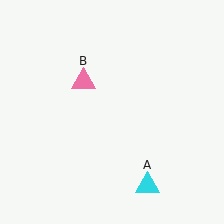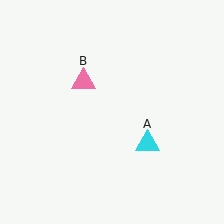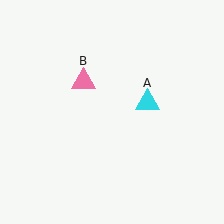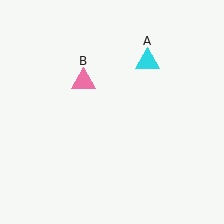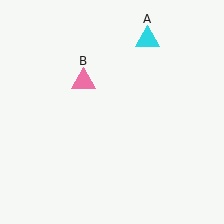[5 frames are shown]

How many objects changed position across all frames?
1 object changed position: cyan triangle (object A).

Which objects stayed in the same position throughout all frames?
Pink triangle (object B) remained stationary.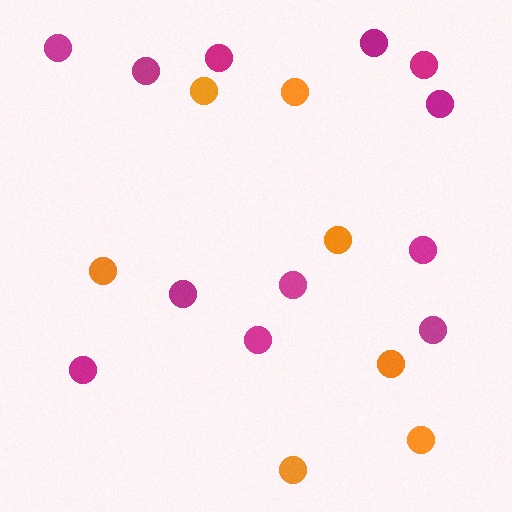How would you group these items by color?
There are 2 groups: one group of orange circles (7) and one group of magenta circles (12).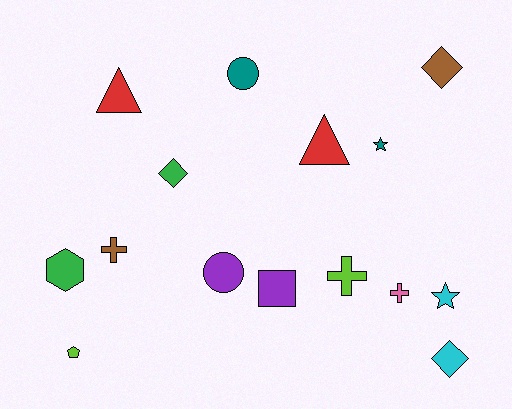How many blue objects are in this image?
There are no blue objects.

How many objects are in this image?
There are 15 objects.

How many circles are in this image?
There are 2 circles.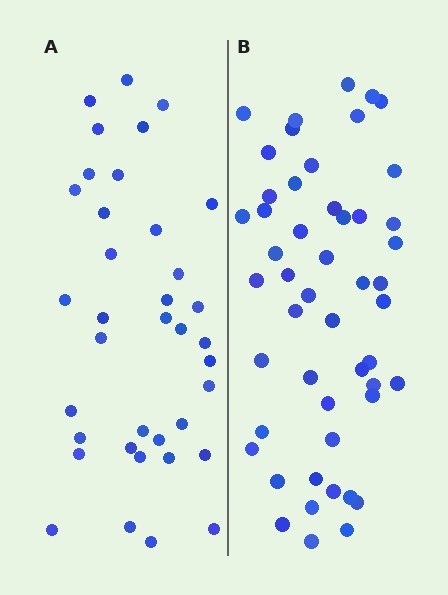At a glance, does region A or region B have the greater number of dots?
Region B (the right region) has more dots.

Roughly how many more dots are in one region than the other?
Region B has approximately 15 more dots than region A.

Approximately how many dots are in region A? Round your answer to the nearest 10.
About 40 dots. (The exact count is 37, which rounds to 40.)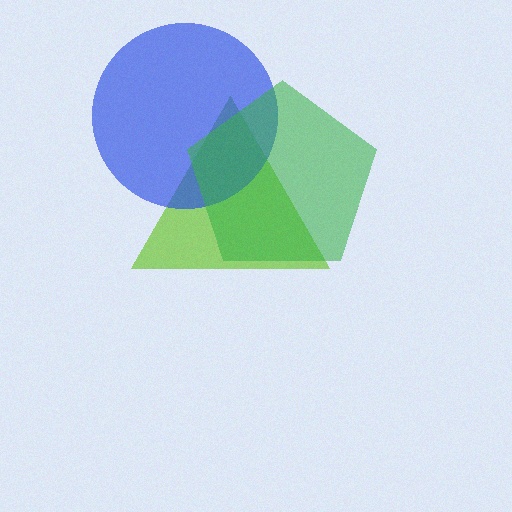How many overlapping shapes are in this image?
There are 3 overlapping shapes in the image.